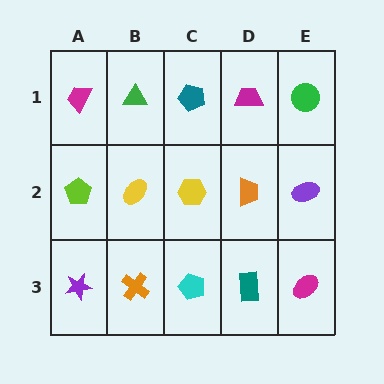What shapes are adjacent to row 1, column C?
A yellow hexagon (row 2, column C), a green triangle (row 1, column B), a magenta trapezoid (row 1, column D).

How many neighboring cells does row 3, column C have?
3.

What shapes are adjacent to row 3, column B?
A yellow ellipse (row 2, column B), a purple star (row 3, column A), a cyan pentagon (row 3, column C).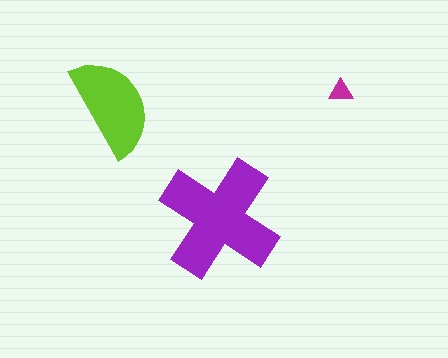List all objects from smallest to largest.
The magenta triangle, the lime semicircle, the purple cross.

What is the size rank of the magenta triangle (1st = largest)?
3rd.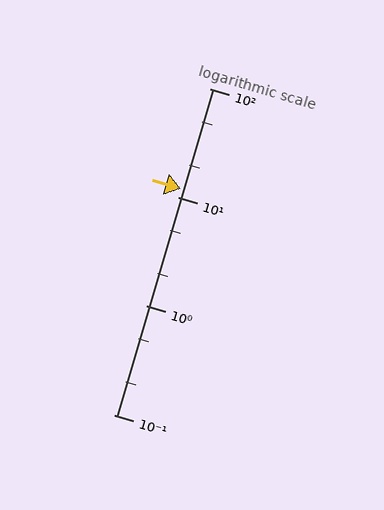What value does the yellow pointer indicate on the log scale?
The pointer indicates approximately 12.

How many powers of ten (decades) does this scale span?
The scale spans 3 decades, from 0.1 to 100.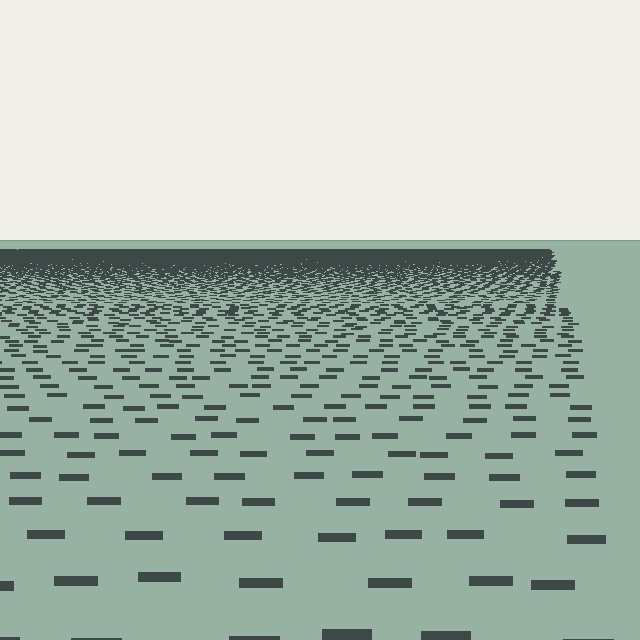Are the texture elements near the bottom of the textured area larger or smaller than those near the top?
Larger. Near the bottom, elements are closer to the viewer and appear at a bigger on-screen size.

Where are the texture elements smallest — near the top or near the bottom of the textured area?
Near the top.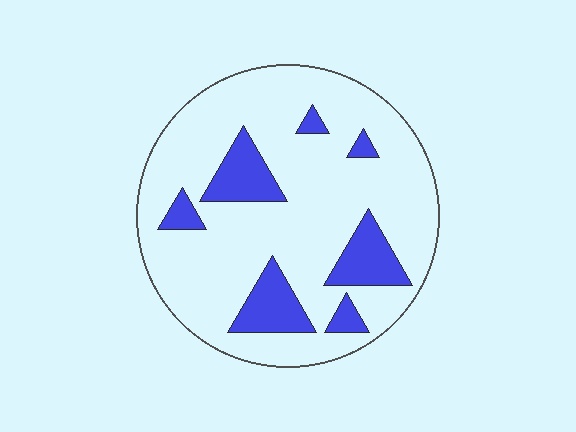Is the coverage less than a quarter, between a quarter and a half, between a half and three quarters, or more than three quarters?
Less than a quarter.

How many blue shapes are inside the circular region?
7.